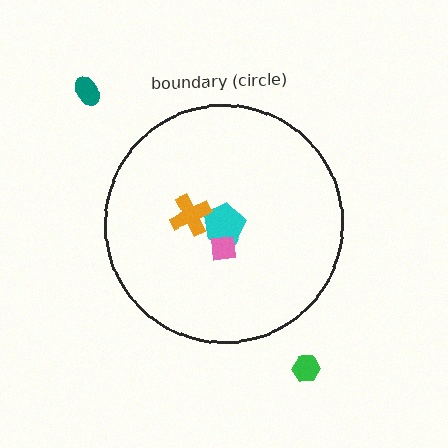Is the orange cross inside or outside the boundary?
Inside.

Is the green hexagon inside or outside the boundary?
Outside.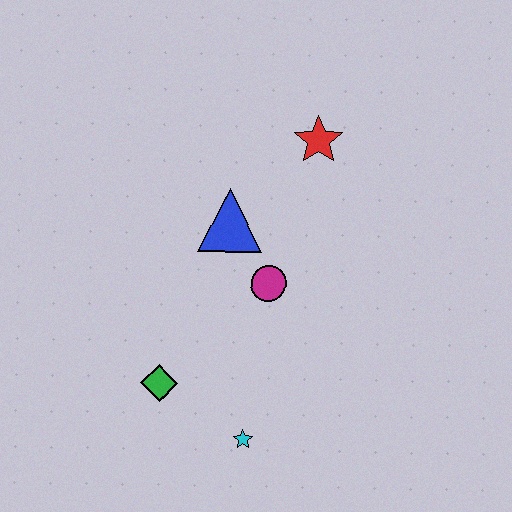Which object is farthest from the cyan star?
The red star is farthest from the cyan star.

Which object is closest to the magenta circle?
The blue triangle is closest to the magenta circle.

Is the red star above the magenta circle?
Yes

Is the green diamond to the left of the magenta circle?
Yes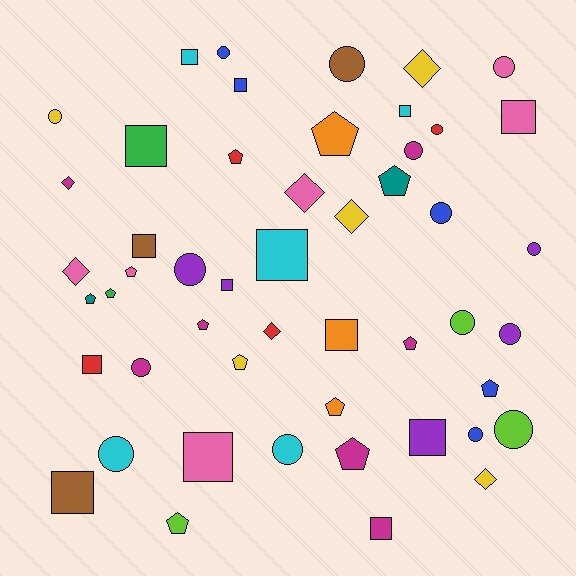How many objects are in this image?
There are 50 objects.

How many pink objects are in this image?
There are 6 pink objects.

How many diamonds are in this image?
There are 7 diamonds.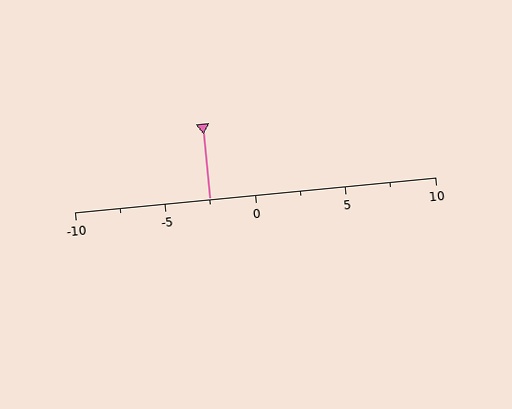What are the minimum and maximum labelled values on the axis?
The axis runs from -10 to 10.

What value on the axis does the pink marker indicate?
The marker indicates approximately -2.5.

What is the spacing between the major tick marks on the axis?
The major ticks are spaced 5 apart.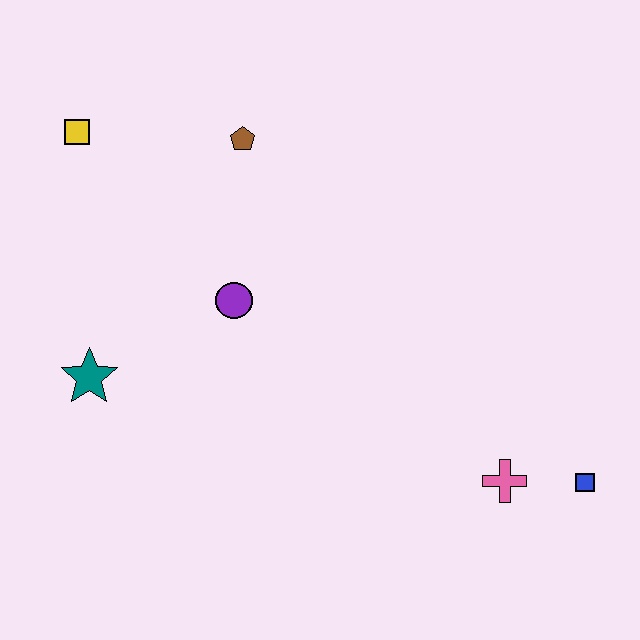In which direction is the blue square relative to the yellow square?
The blue square is to the right of the yellow square.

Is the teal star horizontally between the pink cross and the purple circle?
No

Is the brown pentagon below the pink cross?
No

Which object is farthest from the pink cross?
The yellow square is farthest from the pink cross.